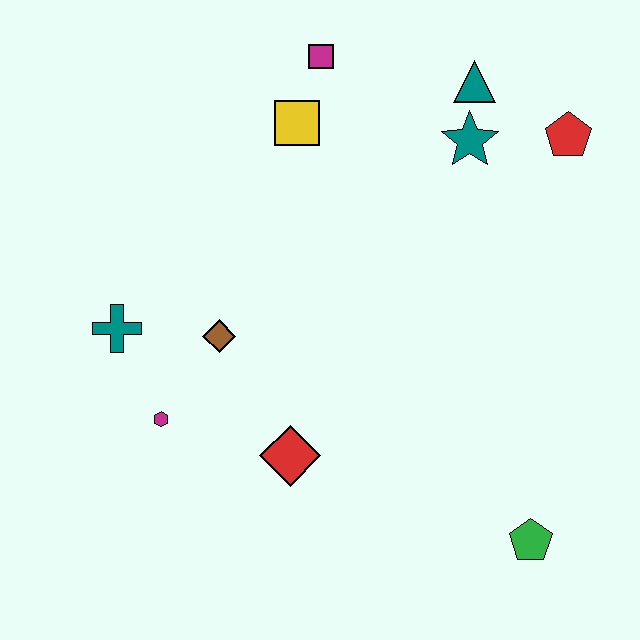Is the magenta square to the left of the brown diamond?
No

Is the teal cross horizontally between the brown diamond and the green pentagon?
No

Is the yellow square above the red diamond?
Yes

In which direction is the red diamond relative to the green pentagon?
The red diamond is to the left of the green pentagon.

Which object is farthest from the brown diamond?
The red pentagon is farthest from the brown diamond.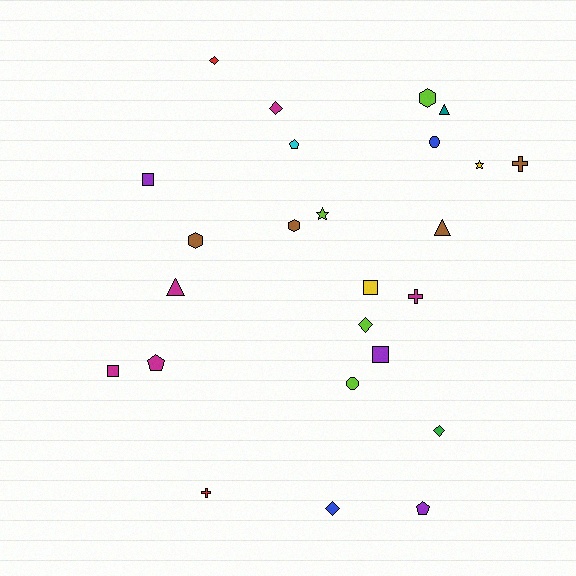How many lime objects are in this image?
There are 4 lime objects.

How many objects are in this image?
There are 25 objects.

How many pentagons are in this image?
There are 3 pentagons.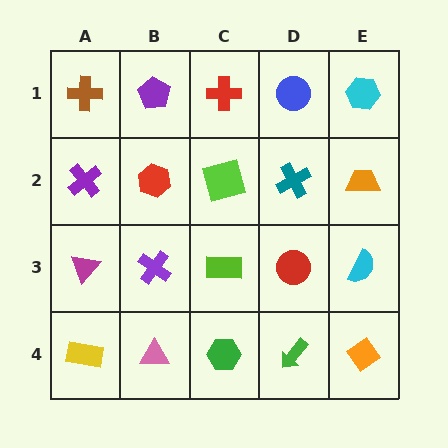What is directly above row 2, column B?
A purple pentagon.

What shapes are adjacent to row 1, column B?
A red hexagon (row 2, column B), a brown cross (row 1, column A), a red cross (row 1, column C).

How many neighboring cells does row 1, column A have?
2.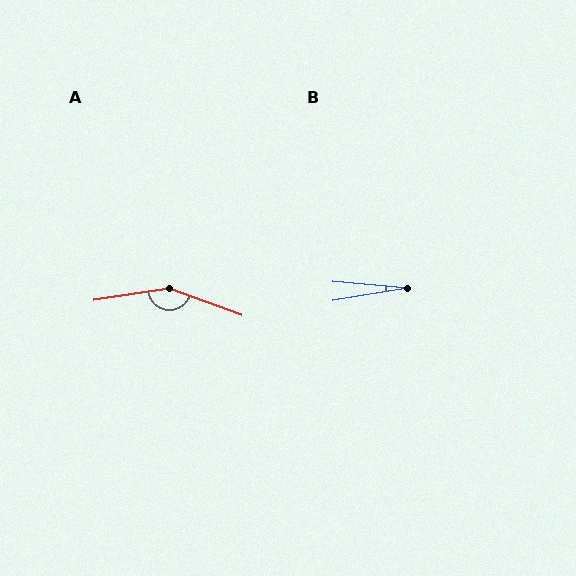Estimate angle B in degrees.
Approximately 15 degrees.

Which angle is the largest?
A, at approximately 151 degrees.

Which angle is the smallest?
B, at approximately 15 degrees.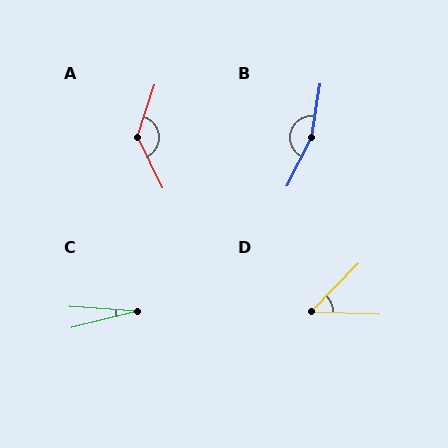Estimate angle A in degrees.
Approximately 136 degrees.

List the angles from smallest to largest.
C (18°), D (48°), A (136°), B (163°).